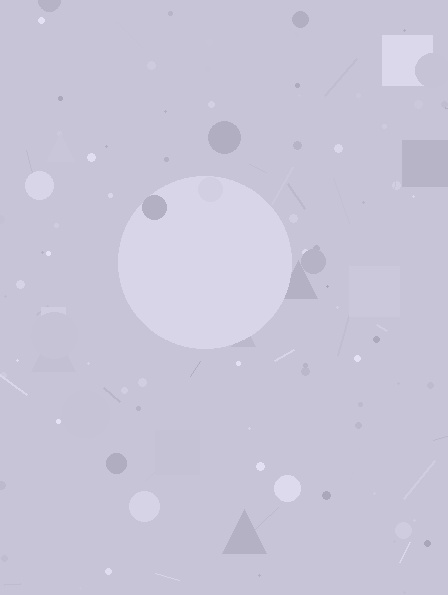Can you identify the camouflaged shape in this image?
The camouflaged shape is a circle.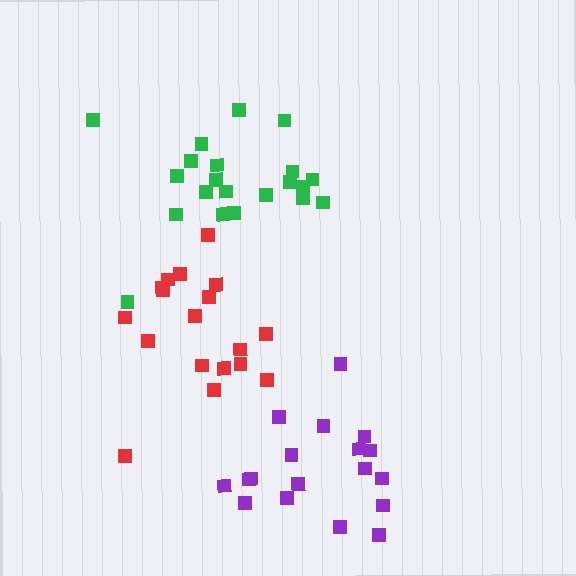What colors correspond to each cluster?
The clusters are colored: green, purple, red.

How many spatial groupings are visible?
There are 3 spatial groupings.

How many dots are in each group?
Group 1: 21 dots, Group 2: 18 dots, Group 3: 18 dots (57 total).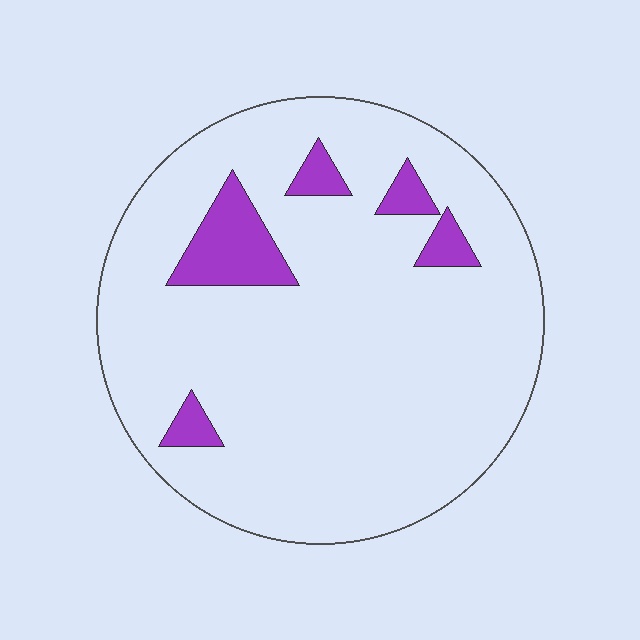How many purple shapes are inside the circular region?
5.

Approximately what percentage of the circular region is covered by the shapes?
Approximately 10%.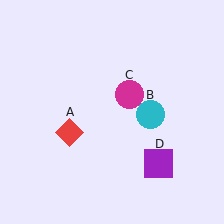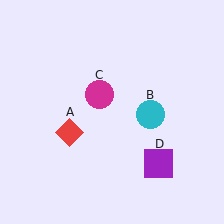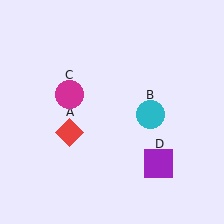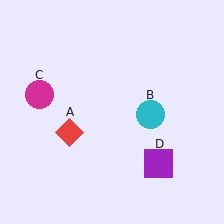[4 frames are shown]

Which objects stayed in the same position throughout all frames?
Red diamond (object A) and cyan circle (object B) and purple square (object D) remained stationary.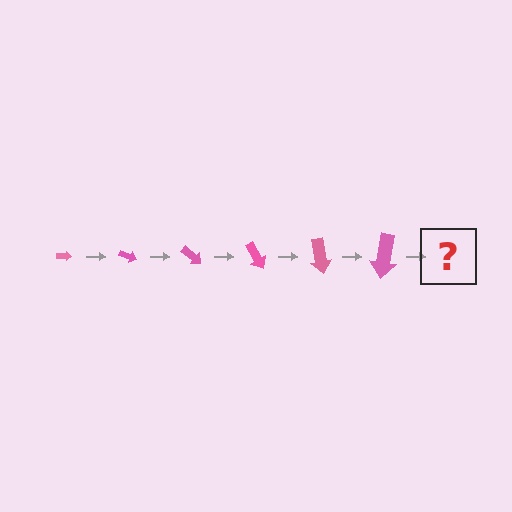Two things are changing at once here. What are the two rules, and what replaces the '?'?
The two rules are that the arrow grows larger each step and it rotates 20 degrees each step. The '?' should be an arrow, larger than the previous one and rotated 120 degrees from the start.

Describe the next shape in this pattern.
It should be an arrow, larger than the previous one and rotated 120 degrees from the start.